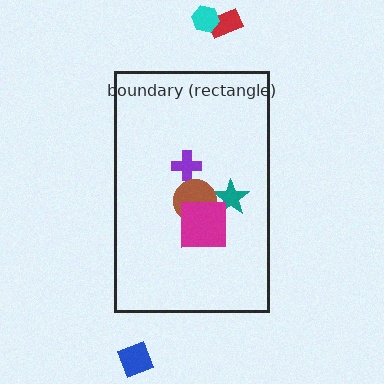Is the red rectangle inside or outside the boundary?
Outside.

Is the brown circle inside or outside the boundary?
Inside.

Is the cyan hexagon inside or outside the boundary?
Outside.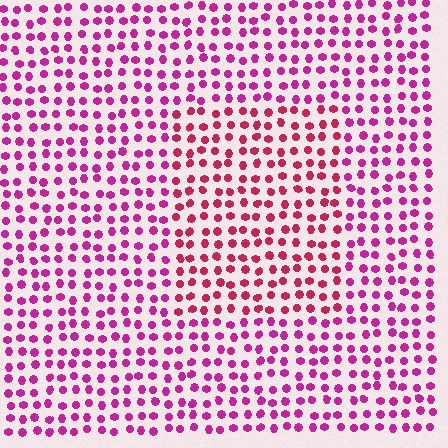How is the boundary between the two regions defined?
The boundary is defined purely by a slight shift in hue (about 25 degrees). Spacing, size, and orientation are identical on both sides.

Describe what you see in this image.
The image is filled with small magenta elements in a uniform arrangement. A rectangle-shaped region is visible where the elements are tinted to a slightly different hue, forming a subtle color boundary.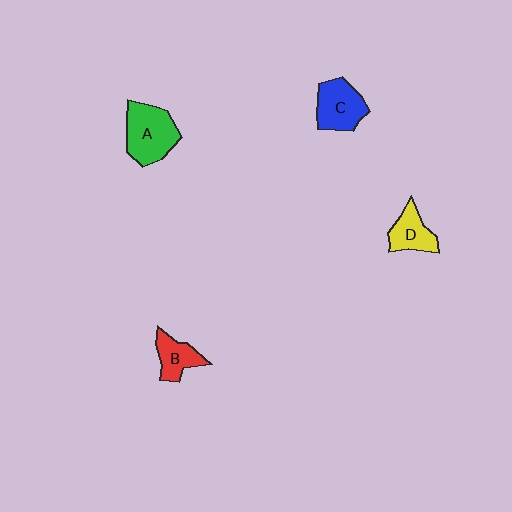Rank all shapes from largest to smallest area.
From largest to smallest: A (green), C (blue), D (yellow), B (red).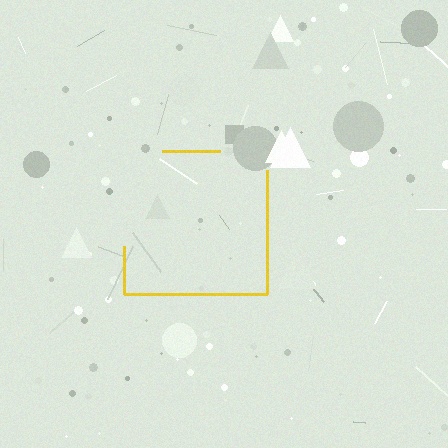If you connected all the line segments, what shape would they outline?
They would outline a square.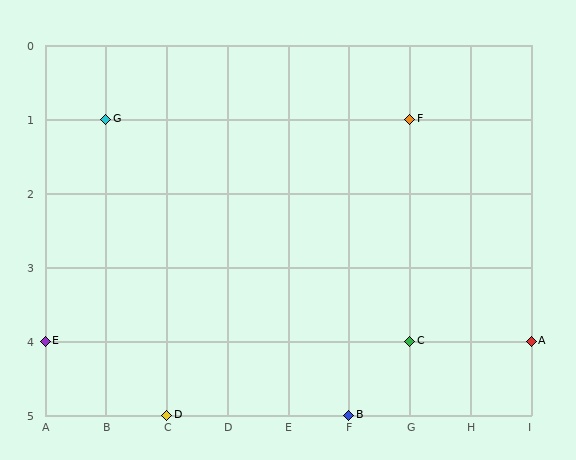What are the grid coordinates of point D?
Point D is at grid coordinates (C, 5).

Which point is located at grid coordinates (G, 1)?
Point F is at (G, 1).